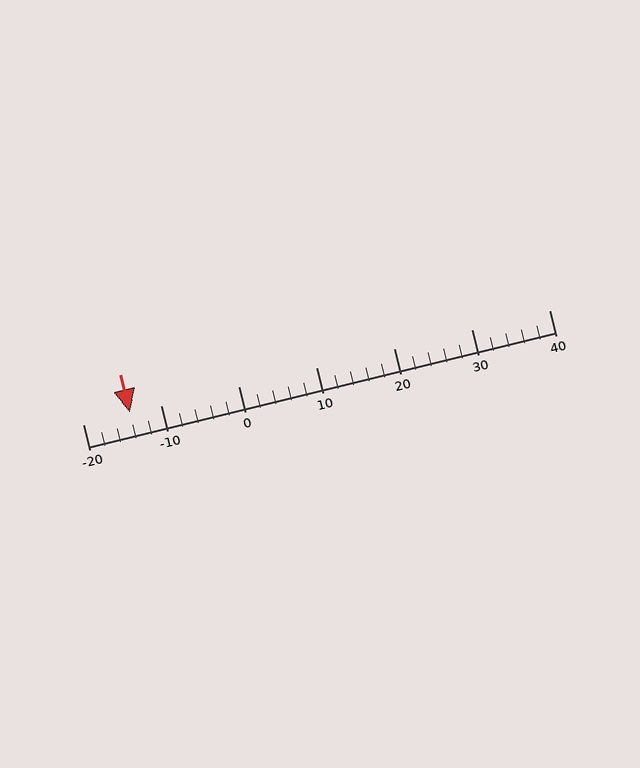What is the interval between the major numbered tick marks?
The major tick marks are spaced 10 units apart.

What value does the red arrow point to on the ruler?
The red arrow points to approximately -14.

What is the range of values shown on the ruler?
The ruler shows values from -20 to 40.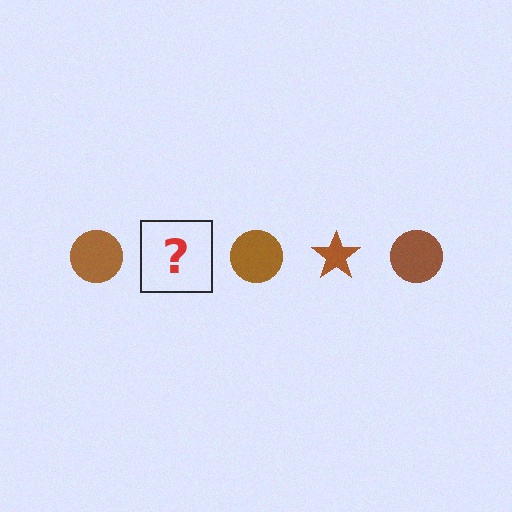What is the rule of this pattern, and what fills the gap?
The rule is that the pattern cycles through circle, star shapes in brown. The gap should be filled with a brown star.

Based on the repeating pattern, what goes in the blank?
The blank should be a brown star.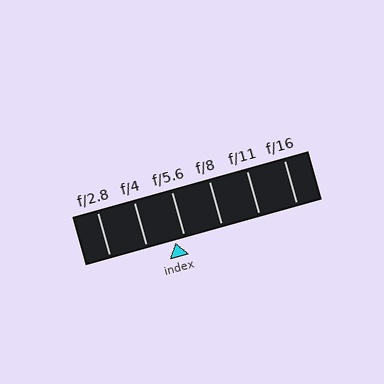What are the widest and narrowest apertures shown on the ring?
The widest aperture shown is f/2.8 and the narrowest is f/16.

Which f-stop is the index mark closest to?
The index mark is closest to f/5.6.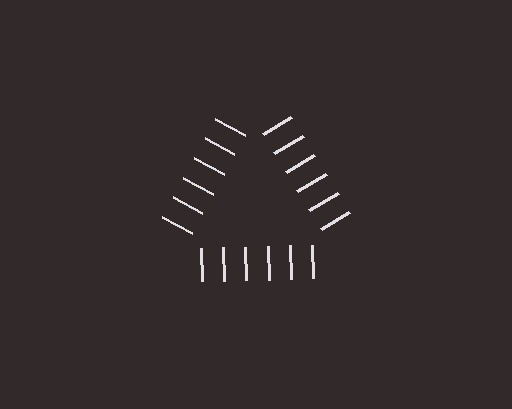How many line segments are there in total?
18 — 6 along each of the 3 edges.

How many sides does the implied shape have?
3 sides — the line-ends trace a triangle.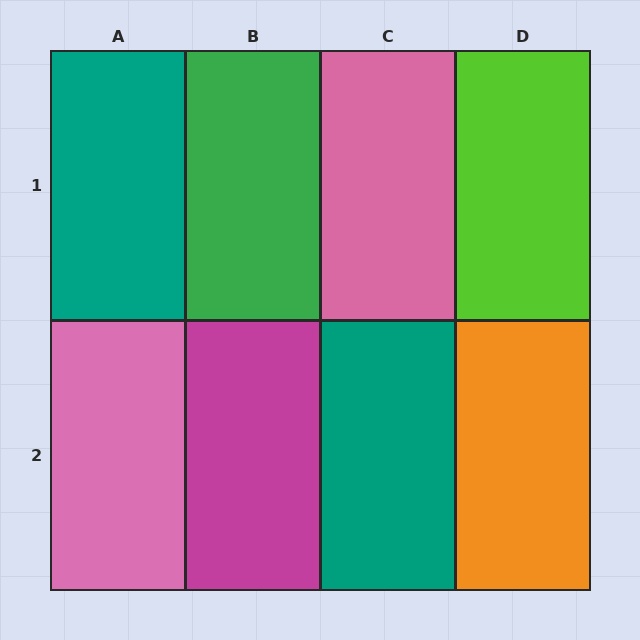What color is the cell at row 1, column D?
Lime.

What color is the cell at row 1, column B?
Green.